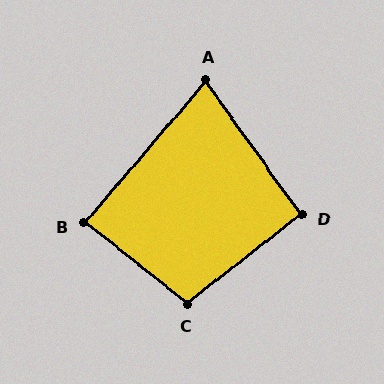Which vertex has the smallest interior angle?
A, at approximately 76 degrees.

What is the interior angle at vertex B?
Approximately 88 degrees (approximately right).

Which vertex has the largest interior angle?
C, at approximately 104 degrees.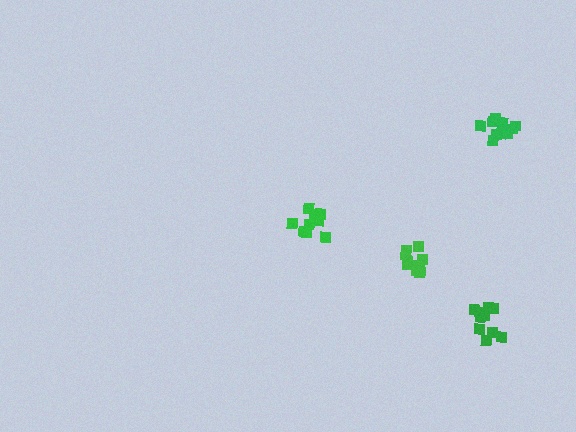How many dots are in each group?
Group 1: 10 dots, Group 2: 10 dots, Group 3: 10 dots, Group 4: 10 dots (40 total).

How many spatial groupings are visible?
There are 4 spatial groupings.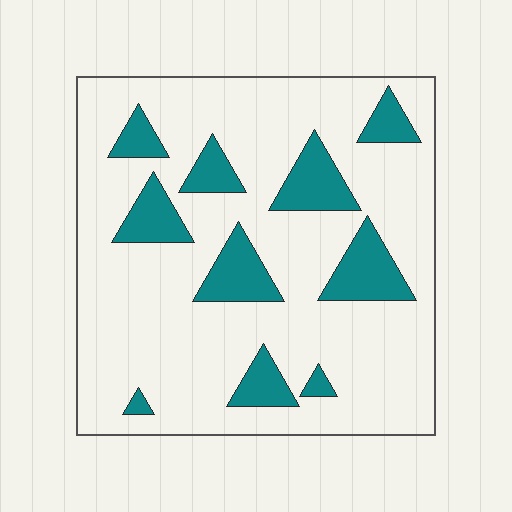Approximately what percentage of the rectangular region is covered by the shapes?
Approximately 20%.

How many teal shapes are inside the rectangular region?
10.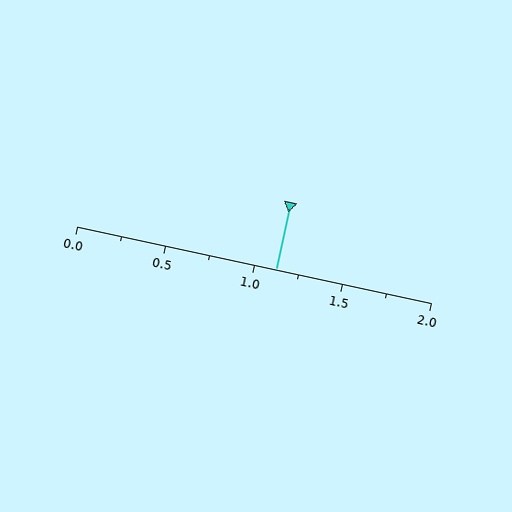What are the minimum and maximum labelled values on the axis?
The axis runs from 0.0 to 2.0.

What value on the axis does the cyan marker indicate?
The marker indicates approximately 1.12.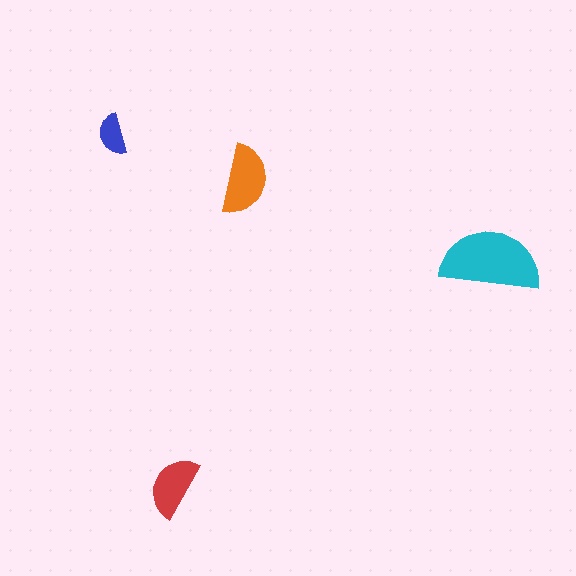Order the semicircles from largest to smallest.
the cyan one, the orange one, the red one, the blue one.